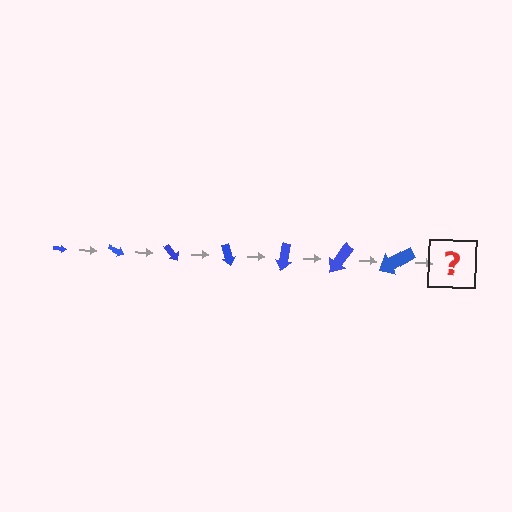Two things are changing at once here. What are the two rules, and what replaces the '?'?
The two rules are that the arrow grows larger each step and it rotates 25 degrees each step. The '?' should be an arrow, larger than the previous one and rotated 175 degrees from the start.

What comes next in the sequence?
The next element should be an arrow, larger than the previous one and rotated 175 degrees from the start.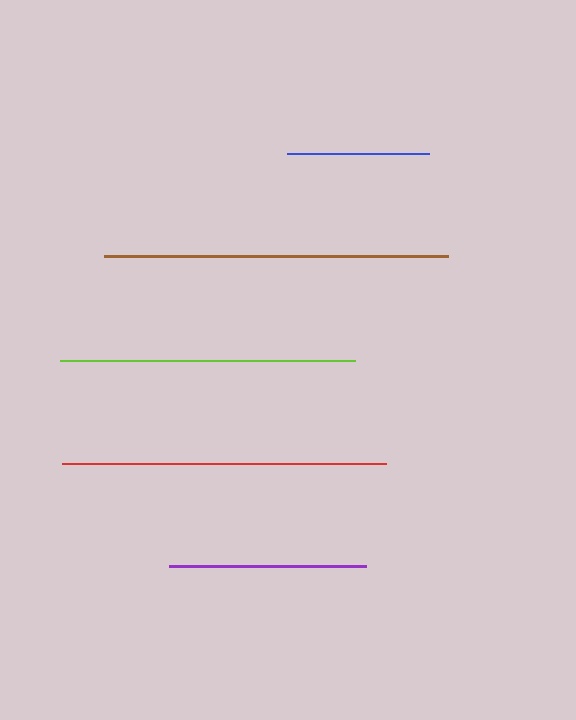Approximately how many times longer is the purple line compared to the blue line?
The purple line is approximately 1.4 times the length of the blue line.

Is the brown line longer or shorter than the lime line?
The brown line is longer than the lime line.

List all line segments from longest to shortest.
From longest to shortest: brown, red, lime, purple, blue.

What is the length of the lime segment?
The lime segment is approximately 295 pixels long.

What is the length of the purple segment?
The purple segment is approximately 196 pixels long.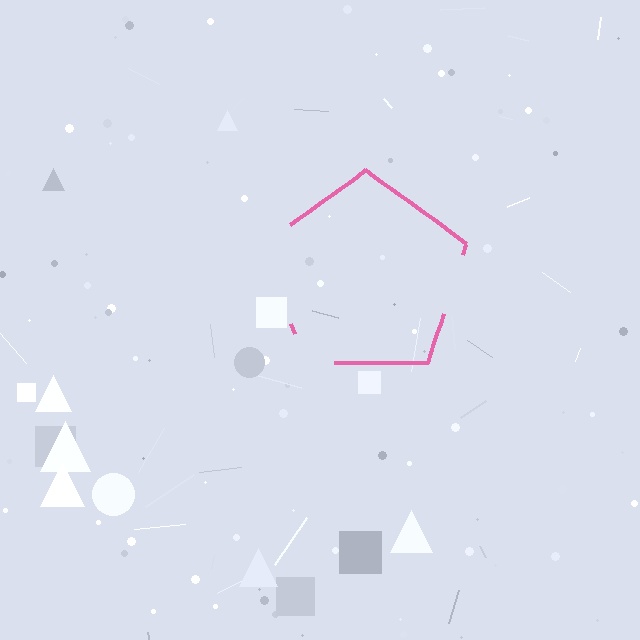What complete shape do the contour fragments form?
The contour fragments form a pentagon.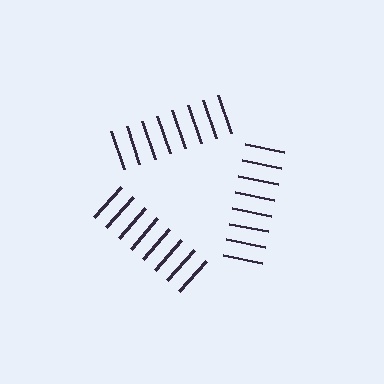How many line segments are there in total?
24 — 8 along each of the 3 edges.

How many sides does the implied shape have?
3 sides — the line-ends trace a triangle.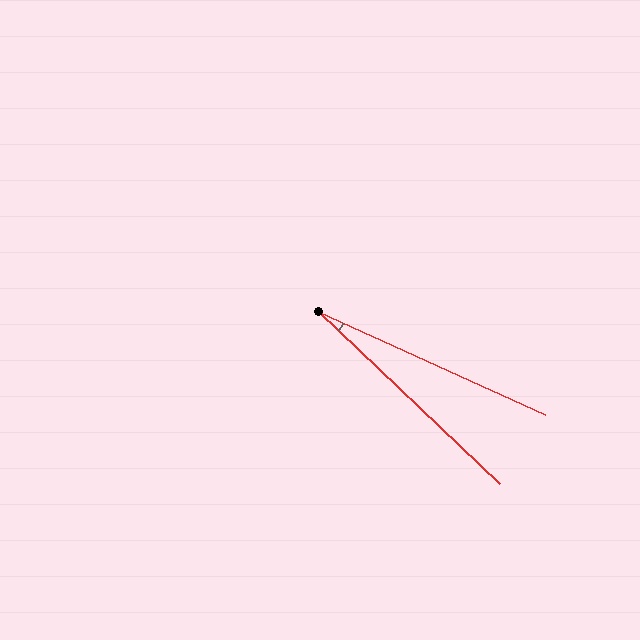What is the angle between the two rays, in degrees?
Approximately 19 degrees.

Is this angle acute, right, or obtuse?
It is acute.